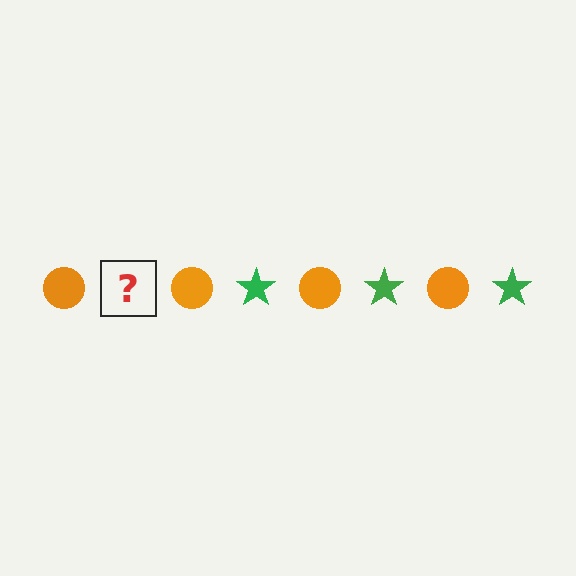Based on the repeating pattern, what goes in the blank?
The blank should be a green star.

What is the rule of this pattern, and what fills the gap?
The rule is that the pattern alternates between orange circle and green star. The gap should be filled with a green star.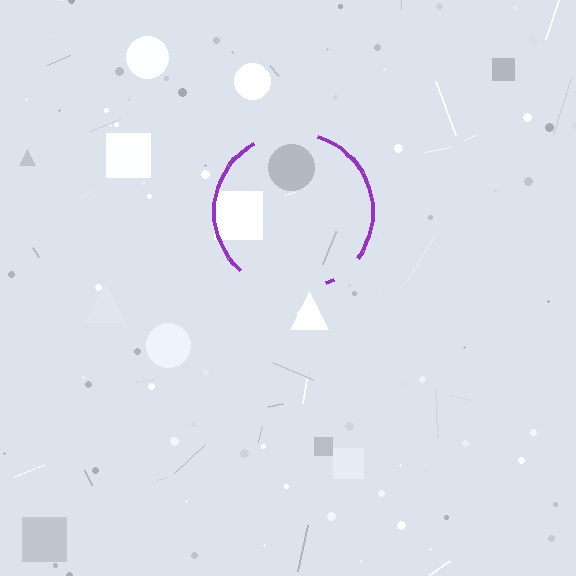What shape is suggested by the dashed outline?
The dashed outline suggests a circle.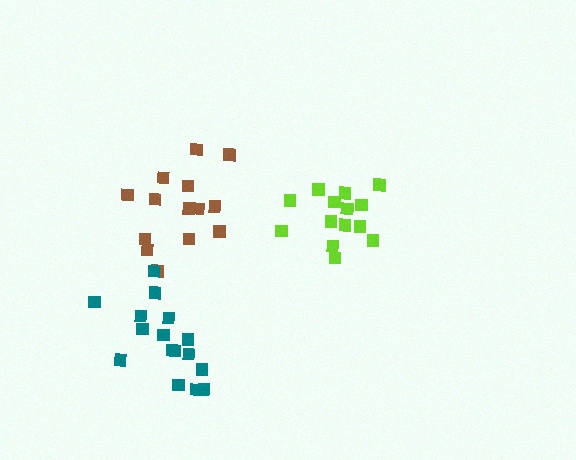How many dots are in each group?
Group 1: 14 dots, Group 2: 14 dots, Group 3: 16 dots (44 total).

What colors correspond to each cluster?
The clusters are colored: brown, lime, teal.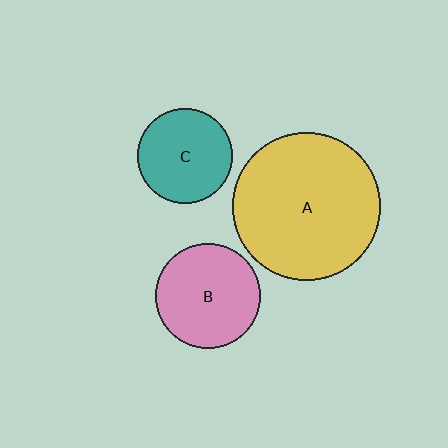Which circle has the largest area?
Circle A (yellow).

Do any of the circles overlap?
No, none of the circles overlap.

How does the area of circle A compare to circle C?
Approximately 2.4 times.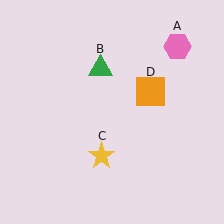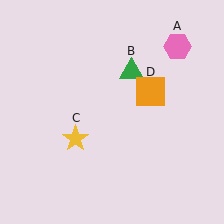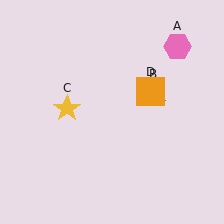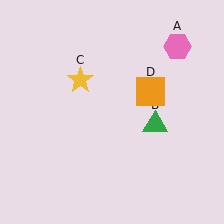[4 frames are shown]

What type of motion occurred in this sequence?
The green triangle (object B), yellow star (object C) rotated clockwise around the center of the scene.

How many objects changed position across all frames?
2 objects changed position: green triangle (object B), yellow star (object C).